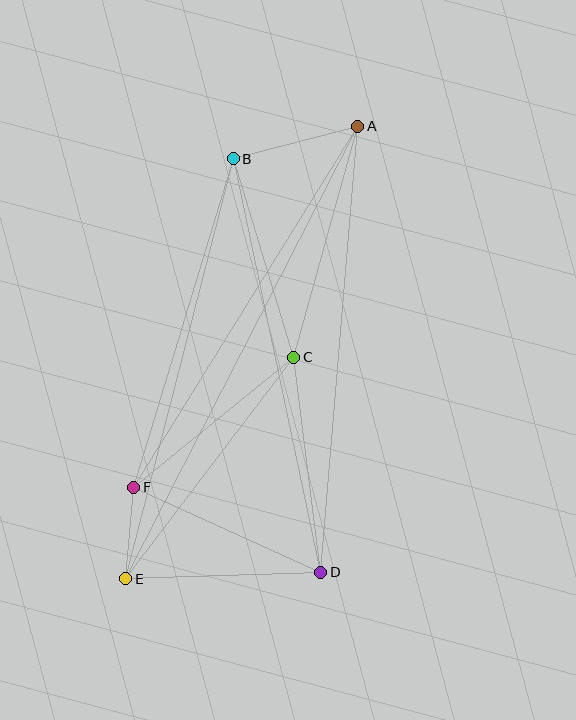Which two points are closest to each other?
Points E and F are closest to each other.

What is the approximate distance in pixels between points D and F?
The distance between D and F is approximately 205 pixels.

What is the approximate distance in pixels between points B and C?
The distance between B and C is approximately 208 pixels.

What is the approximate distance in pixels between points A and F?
The distance between A and F is approximately 425 pixels.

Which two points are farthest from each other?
Points A and E are farthest from each other.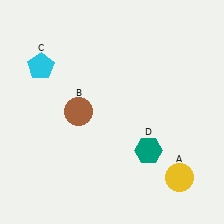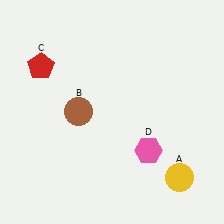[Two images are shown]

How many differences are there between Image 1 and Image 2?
There are 2 differences between the two images.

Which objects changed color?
C changed from cyan to red. D changed from teal to pink.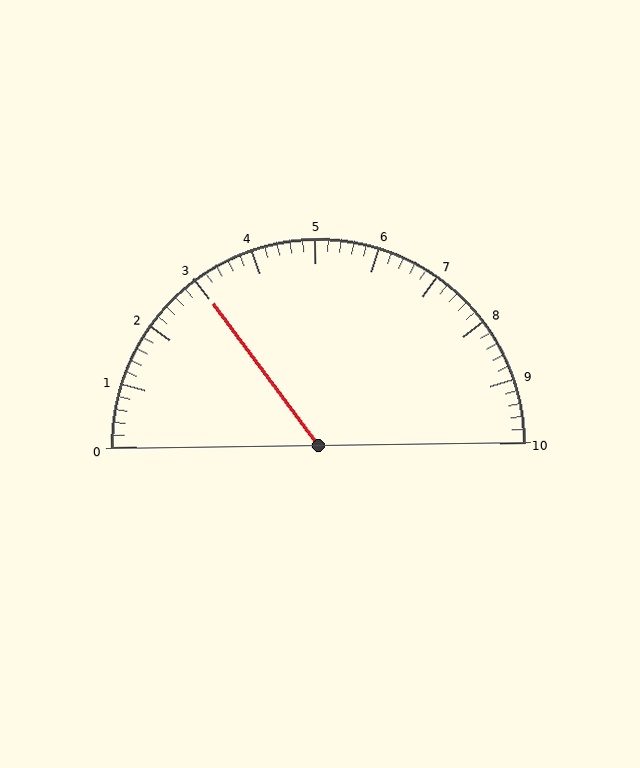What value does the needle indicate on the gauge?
The needle indicates approximately 3.0.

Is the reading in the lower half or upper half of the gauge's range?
The reading is in the lower half of the range (0 to 10).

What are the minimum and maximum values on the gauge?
The gauge ranges from 0 to 10.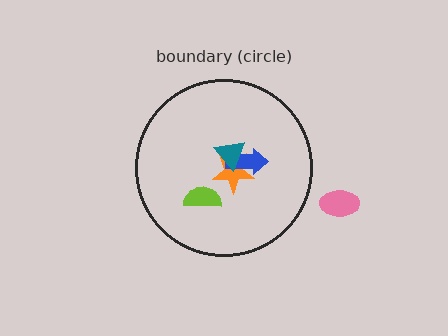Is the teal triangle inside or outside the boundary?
Inside.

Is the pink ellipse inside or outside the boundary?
Outside.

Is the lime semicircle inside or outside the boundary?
Inside.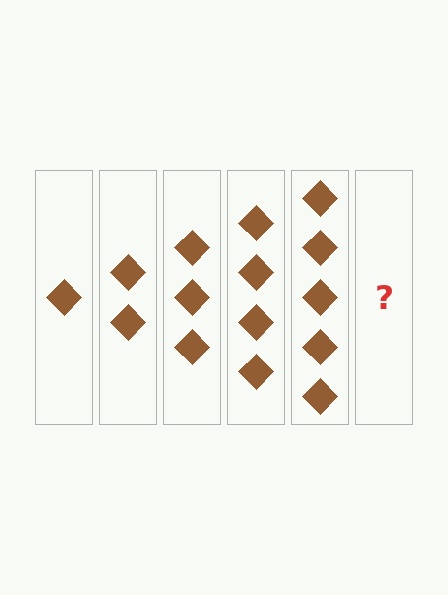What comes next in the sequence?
The next element should be 6 diamonds.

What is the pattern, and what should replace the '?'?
The pattern is that each step adds one more diamond. The '?' should be 6 diamonds.